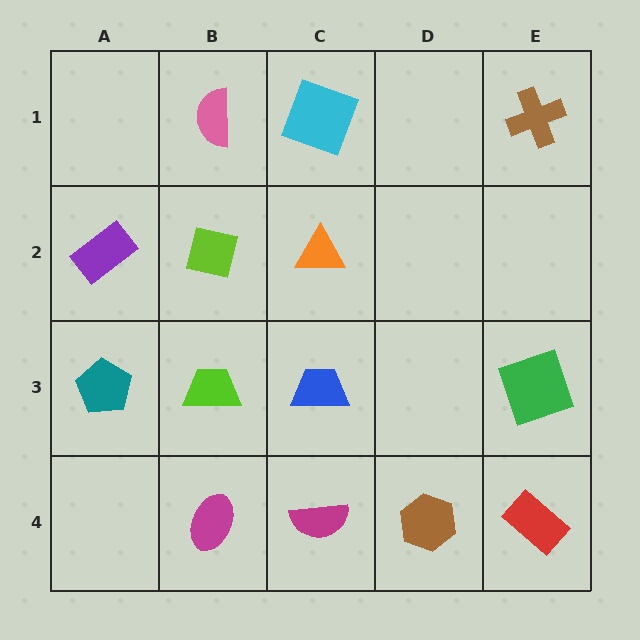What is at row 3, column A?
A teal pentagon.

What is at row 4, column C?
A magenta semicircle.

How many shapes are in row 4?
4 shapes.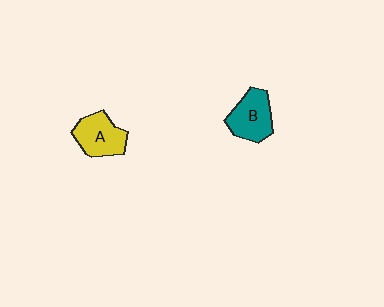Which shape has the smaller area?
Shape A (yellow).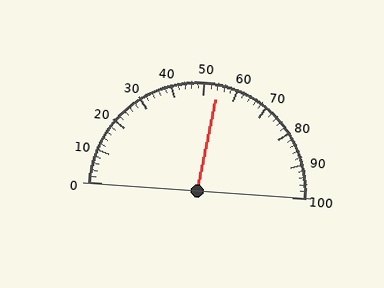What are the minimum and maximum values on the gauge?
The gauge ranges from 0 to 100.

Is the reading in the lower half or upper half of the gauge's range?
The reading is in the upper half of the range (0 to 100).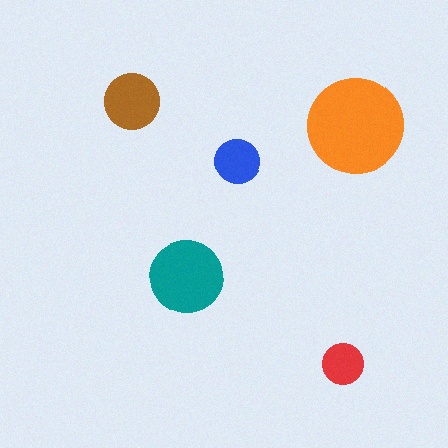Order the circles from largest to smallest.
the orange one, the teal one, the brown one, the blue one, the red one.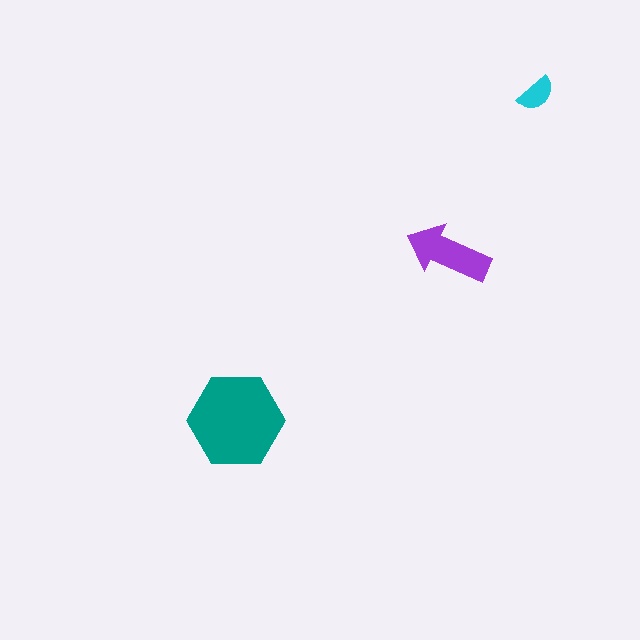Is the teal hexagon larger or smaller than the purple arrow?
Larger.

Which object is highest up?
The cyan semicircle is topmost.